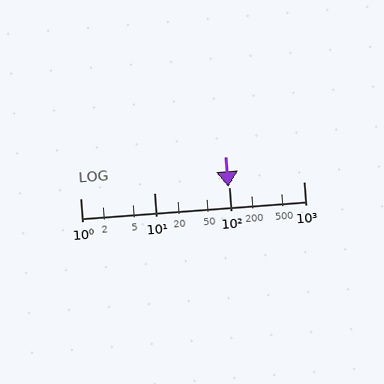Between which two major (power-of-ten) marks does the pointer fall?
The pointer is between 10 and 100.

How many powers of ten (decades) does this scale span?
The scale spans 3 decades, from 1 to 1000.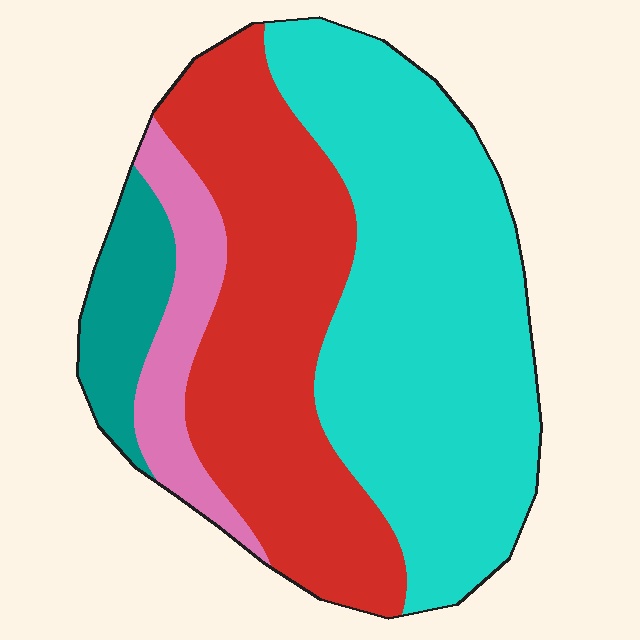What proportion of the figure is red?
Red covers around 35% of the figure.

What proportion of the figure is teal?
Teal takes up about one tenth (1/10) of the figure.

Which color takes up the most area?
Cyan, at roughly 45%.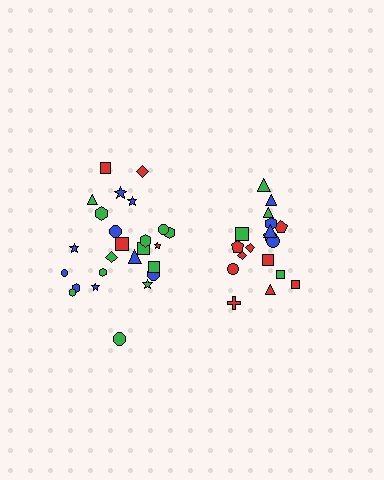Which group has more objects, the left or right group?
The left group.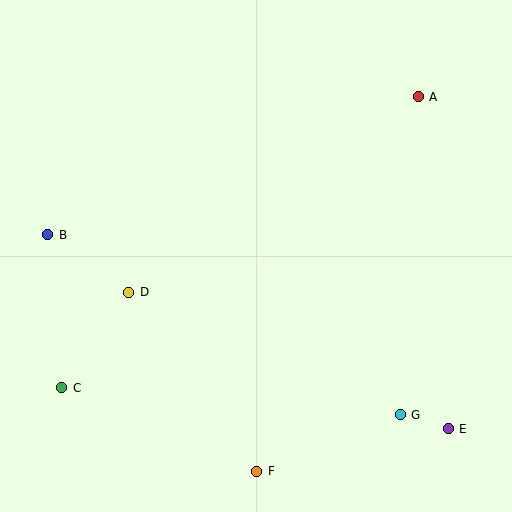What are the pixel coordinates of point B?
Point B is at (48, 235).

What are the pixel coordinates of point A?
Point A is at (418, 97).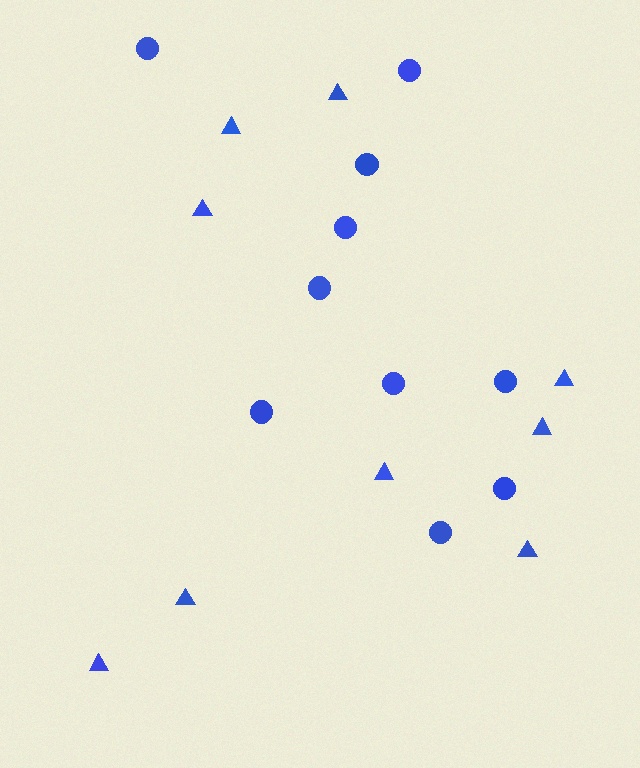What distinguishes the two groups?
There are 2 groups: one group of circles (10) and one group of triangles (9).